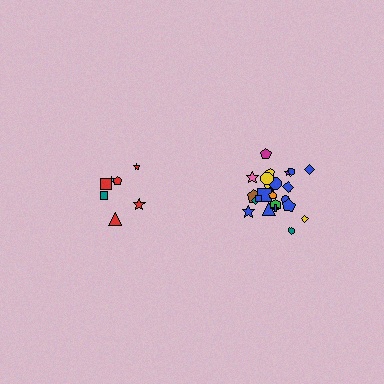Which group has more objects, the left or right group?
The right group.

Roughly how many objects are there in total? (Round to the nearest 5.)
Roughly 30 objects in total.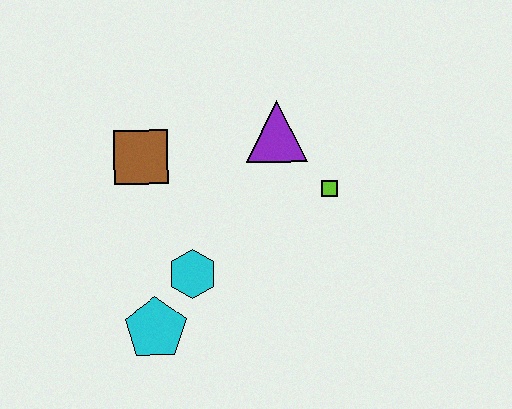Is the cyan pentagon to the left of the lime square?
Yes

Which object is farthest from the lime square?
The cyan pentagon is farthest from the lime square.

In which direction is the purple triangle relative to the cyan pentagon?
The purple triangle is above the cyan pentagon.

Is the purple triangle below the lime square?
No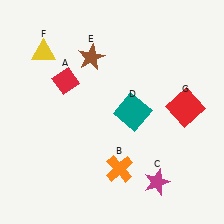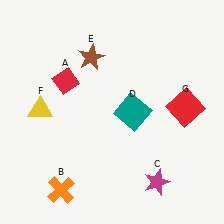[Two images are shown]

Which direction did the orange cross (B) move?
The orange cross (B) moved left.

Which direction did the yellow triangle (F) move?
The yellow triangle (F) moved down.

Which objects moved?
The objects that moved are: the orange cross (B), the yellow triangle (F).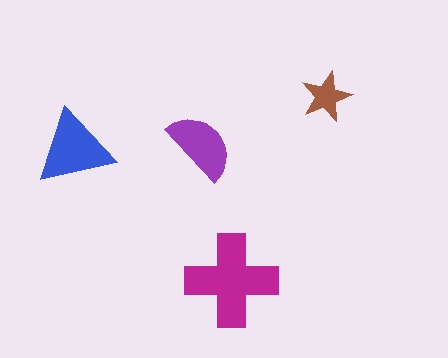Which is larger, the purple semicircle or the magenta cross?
The magenta cross.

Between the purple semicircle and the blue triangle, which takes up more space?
The blue triangle.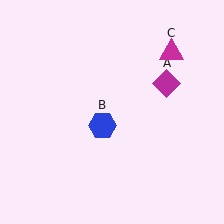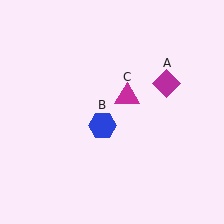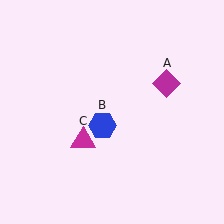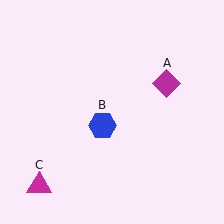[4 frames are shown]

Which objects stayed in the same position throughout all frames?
Magenta diamond (object A) and blue hexagon (object B) remained stationary.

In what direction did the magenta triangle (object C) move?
The magenta triangle (object C) moved down and to the left.